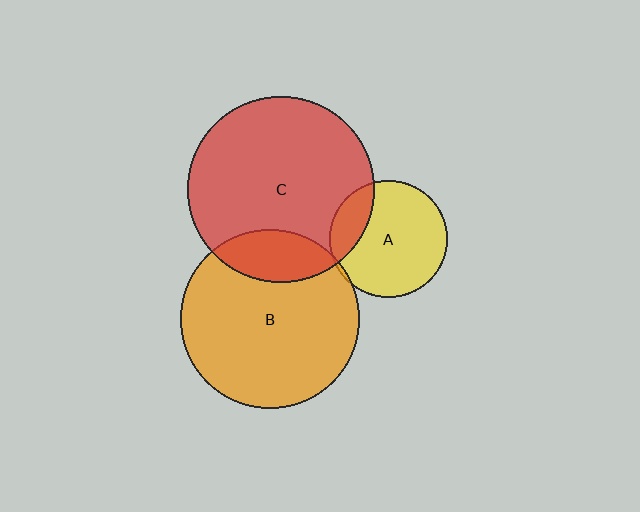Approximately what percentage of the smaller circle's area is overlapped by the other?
Approximately 20%.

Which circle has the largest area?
Circle C (red).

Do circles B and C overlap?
Yes.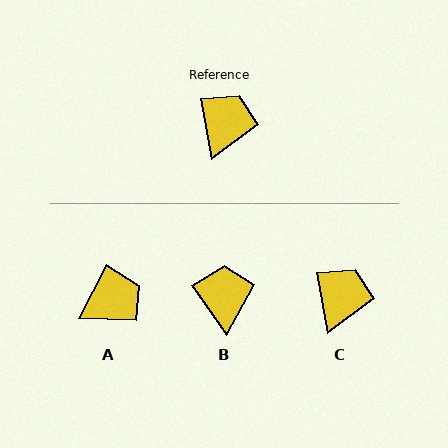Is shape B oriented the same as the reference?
No, it is off by about 25 degrees.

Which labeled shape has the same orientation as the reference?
C.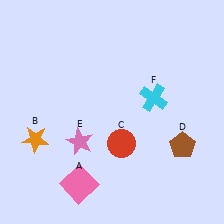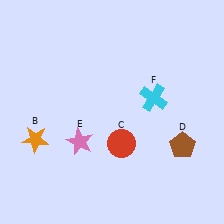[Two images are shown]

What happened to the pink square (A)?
The pink square (A) was removed in Image 2. It was in the bottom-left area of Image 1.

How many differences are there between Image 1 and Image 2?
There is 1 difference between the two images.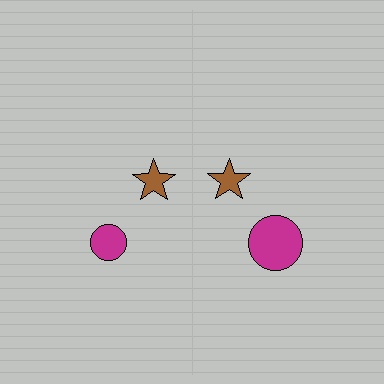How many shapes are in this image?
There are 4 shapes in this image.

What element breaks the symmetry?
The magenta circle on the right side has a different size than its mirror counterpart.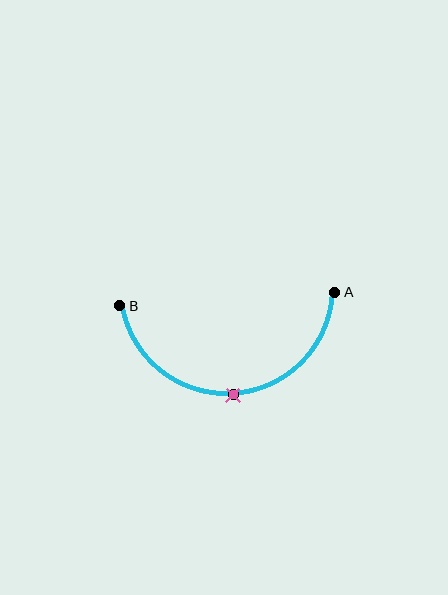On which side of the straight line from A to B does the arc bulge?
The arc bulges below the straight line connecting A and B.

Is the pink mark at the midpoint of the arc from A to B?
Yes. The pink mark lies on the arc at equal arc-length from both A and B — it is the arc midpoint.